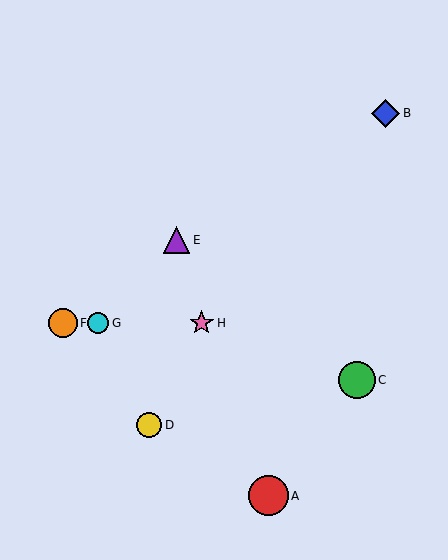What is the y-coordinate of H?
Object H is at y≈323.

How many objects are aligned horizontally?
3 objects (F, G, H) are aligned horizontally.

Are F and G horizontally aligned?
Yes, both are at y≈323.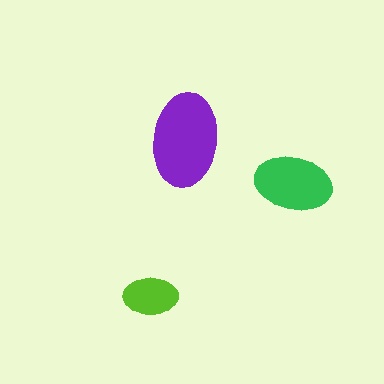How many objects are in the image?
There are 3 objects in the image.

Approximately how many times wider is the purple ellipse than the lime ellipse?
About 1.5 times wider.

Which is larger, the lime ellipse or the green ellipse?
The green one.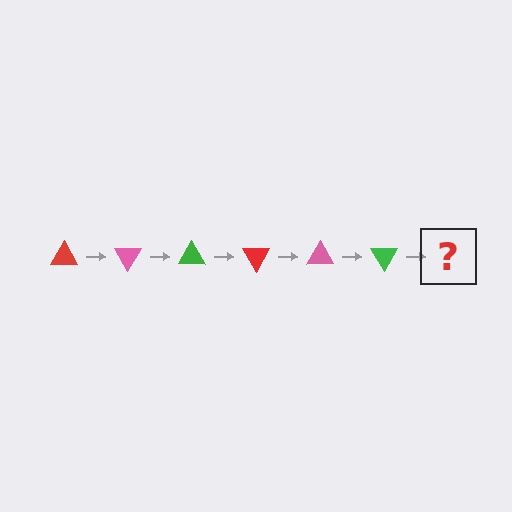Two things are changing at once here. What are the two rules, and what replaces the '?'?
The two rules are that it rotates 60 degrees each step and the color cycles through red, pink, and green. The '?' should be a red triangle, rotated 360 degrees from the start.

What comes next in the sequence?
The next element should be a red triangle, rotated 360 degrees from the start.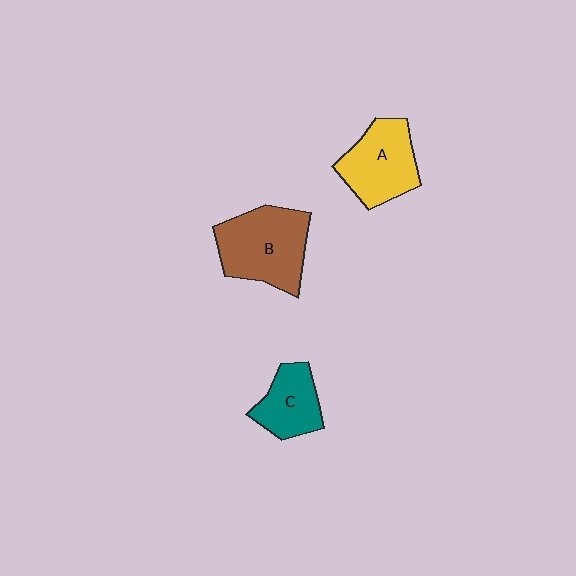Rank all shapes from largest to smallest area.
From largest to smallest: B (brown), A (yellow), C (teal).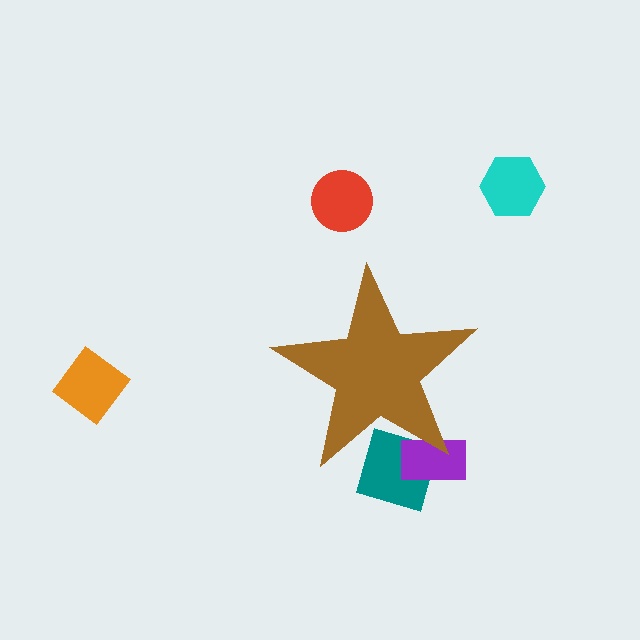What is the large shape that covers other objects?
A brown star.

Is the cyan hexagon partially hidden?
No, the cyan hexagon is fully visible.